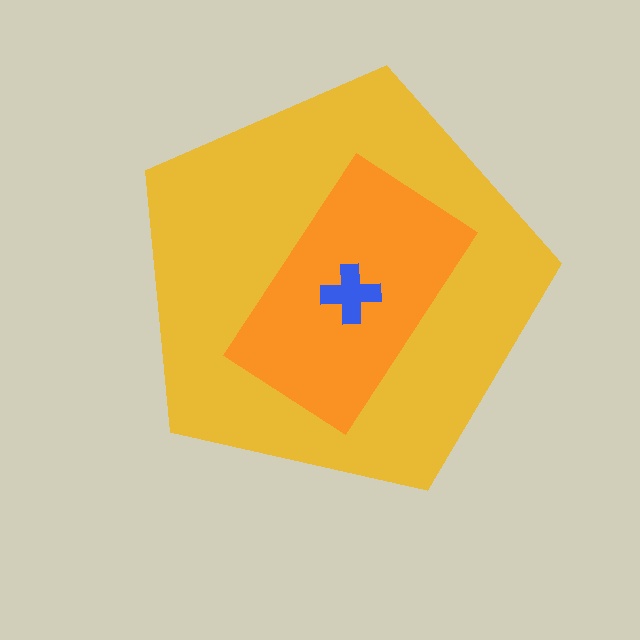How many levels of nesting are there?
3.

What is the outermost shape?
The yellow pentagon.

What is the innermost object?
The blue cross.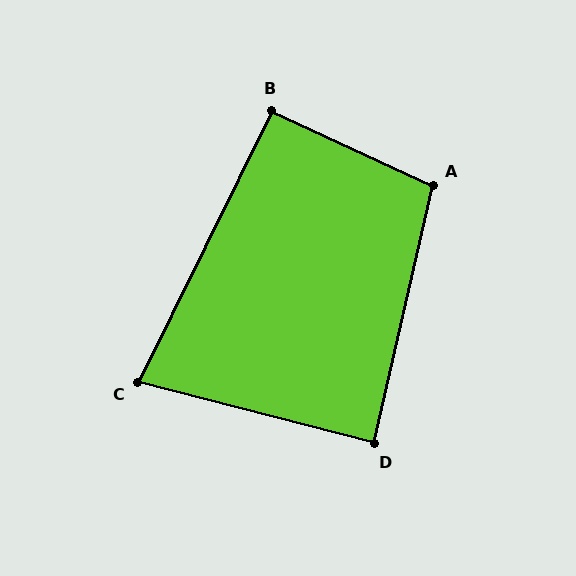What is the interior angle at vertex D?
Approximately 88 degrees (approximately right).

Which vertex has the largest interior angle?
A, at approximately 102 degrees.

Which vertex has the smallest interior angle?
C, at approximately 78 degrees.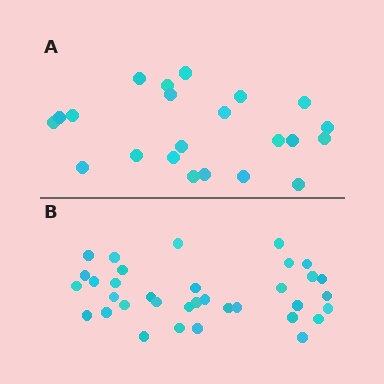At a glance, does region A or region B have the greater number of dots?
Region B (the bottom region) has more dots.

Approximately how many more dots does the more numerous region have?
Region B has approximately 15 more dots than region A.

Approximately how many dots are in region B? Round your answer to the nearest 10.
About 40 dots. (The exact count is 35, which rounds to 40.)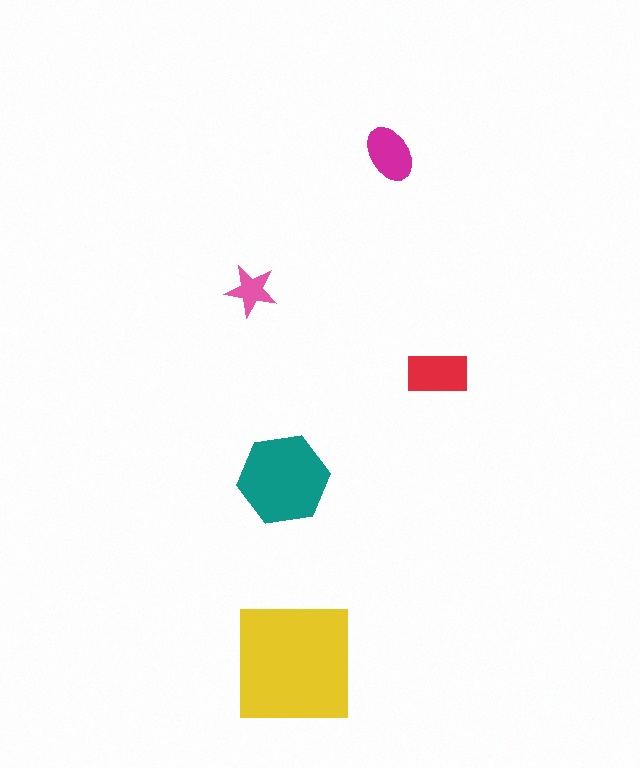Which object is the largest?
The yellow square.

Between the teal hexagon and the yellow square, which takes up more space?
The yellow square.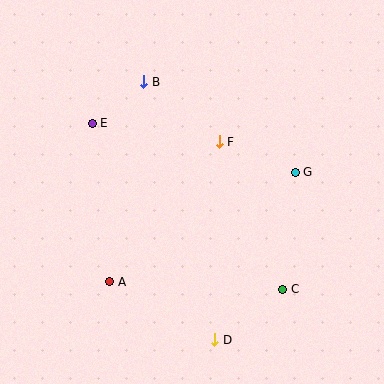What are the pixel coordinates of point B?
Point B is at (144, 82).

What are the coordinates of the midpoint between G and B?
The midpoint between G and B is at (220, 127).